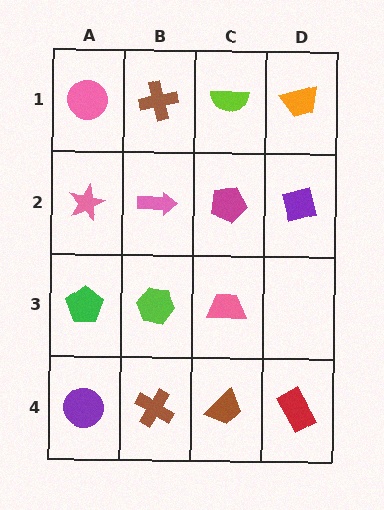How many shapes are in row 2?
4 shapes.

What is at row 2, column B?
A pink arrow.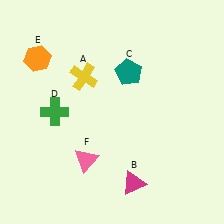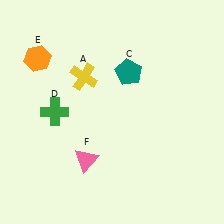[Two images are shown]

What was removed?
The magenta triangle (B) was removed in Image 2.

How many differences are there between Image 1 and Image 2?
There is 1 difference between the two images.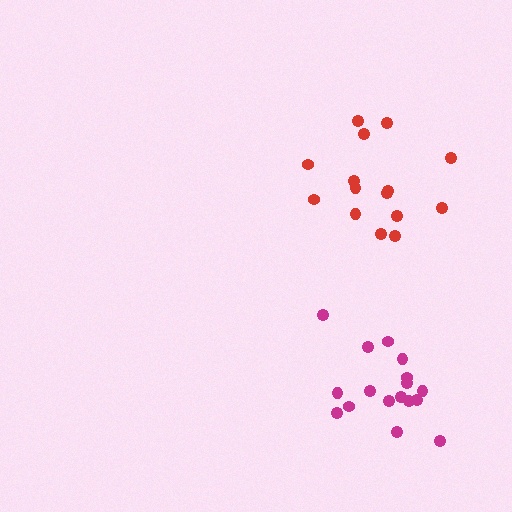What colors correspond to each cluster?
The clusters are colored: red, magenta.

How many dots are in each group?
Group 1: 15 dots, Group 2: 17 dots (32 total).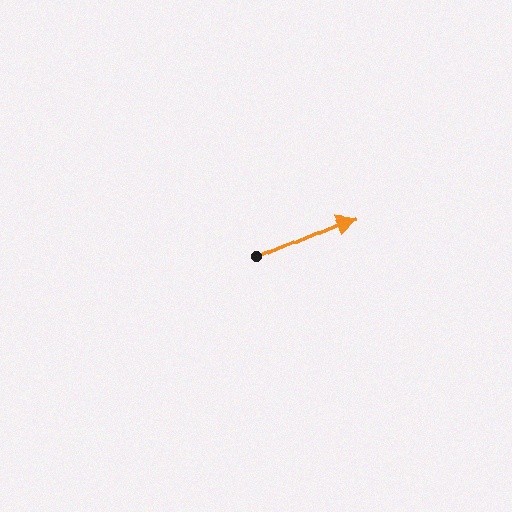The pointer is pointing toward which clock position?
Roughly 2 o'clock.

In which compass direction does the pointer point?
Northeast.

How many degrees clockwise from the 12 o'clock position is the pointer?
Approximately 67 degrees.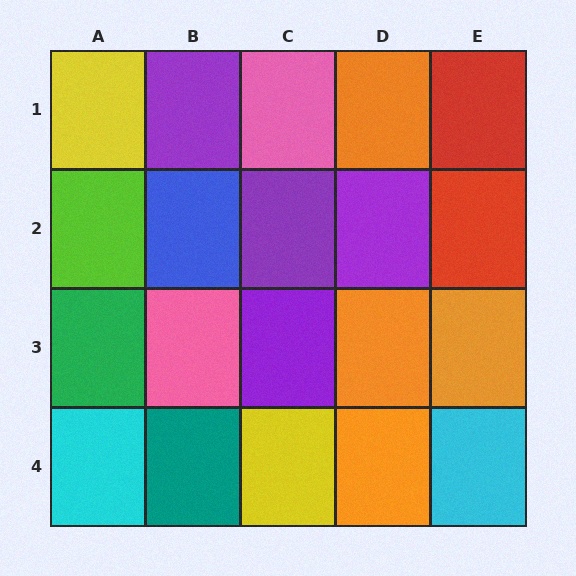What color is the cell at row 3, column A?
Green.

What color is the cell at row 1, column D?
Orange.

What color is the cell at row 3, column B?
Pink.